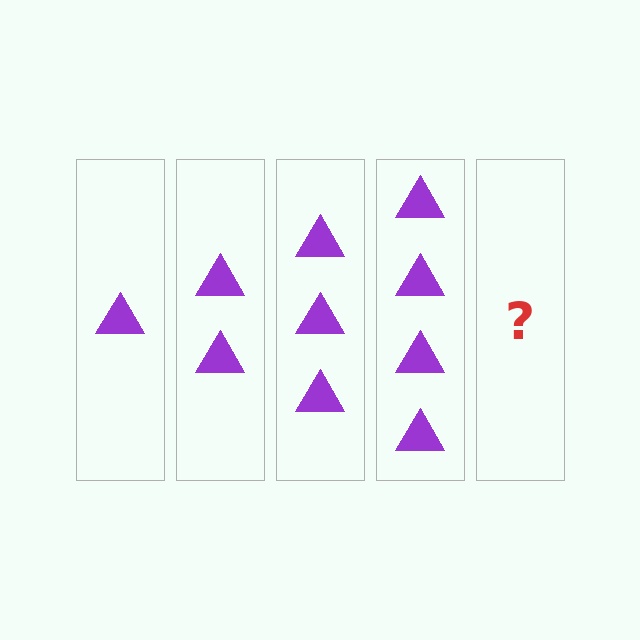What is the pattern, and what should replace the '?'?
The pattern is that each step adds one more triangle. The '?' should be 5 triangles.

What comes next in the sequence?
The next element should be 5 triangles.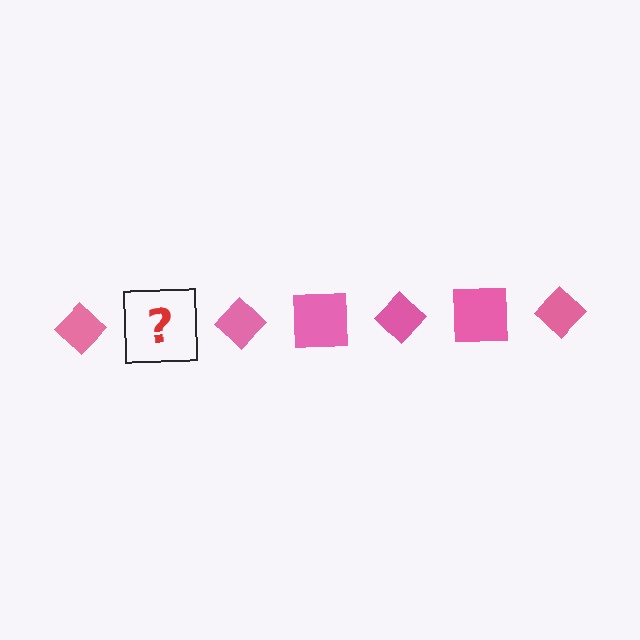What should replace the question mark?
The question mark should be replaced with a pink square.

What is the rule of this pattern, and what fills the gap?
The rule is that the pattern cycles through diamond, square shapes in pink. The gap should be filled with a pink square.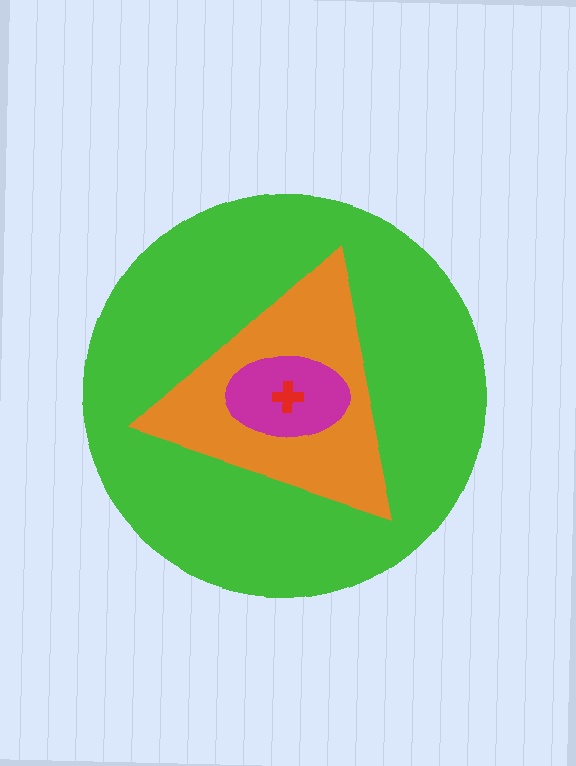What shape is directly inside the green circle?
The orange triangle.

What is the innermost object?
The red cross.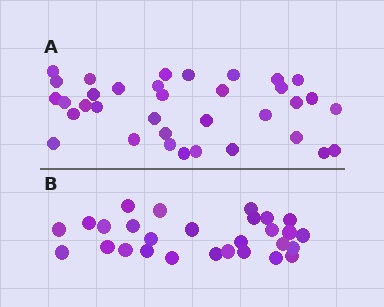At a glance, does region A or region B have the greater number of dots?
Region A (the top region) has more dots.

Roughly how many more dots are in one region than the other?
Region A has roughly 8 or so more dots than region B.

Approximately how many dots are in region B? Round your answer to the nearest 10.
About 30 dots. (The exact count is 28, which rounds to 30.)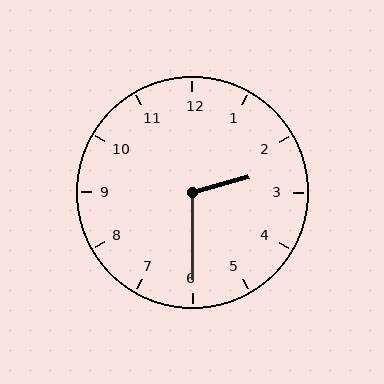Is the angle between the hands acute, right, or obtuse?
It is obtuse.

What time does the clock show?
2:30.